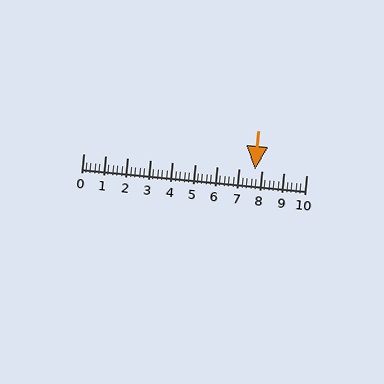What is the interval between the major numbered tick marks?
The major tick marks are spaced 1 units apart.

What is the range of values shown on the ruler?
The ruler shows values from 0 to 10.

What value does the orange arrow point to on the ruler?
The orange arrow points to approximately 7.7.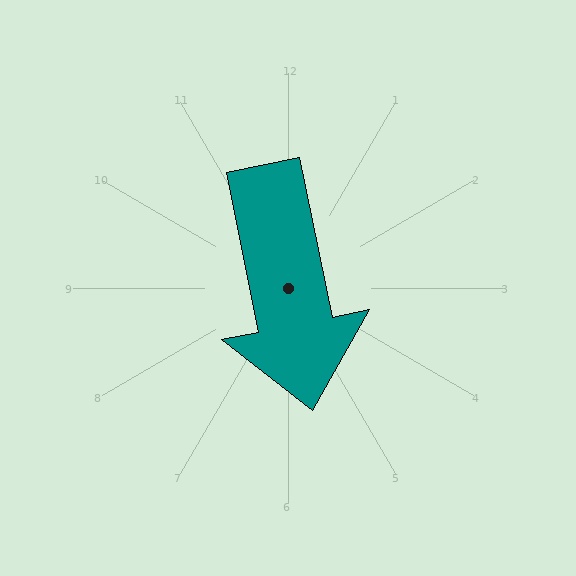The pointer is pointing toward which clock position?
Roughly 6 o'clock.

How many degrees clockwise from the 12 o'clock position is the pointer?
Approximately 169 degrees.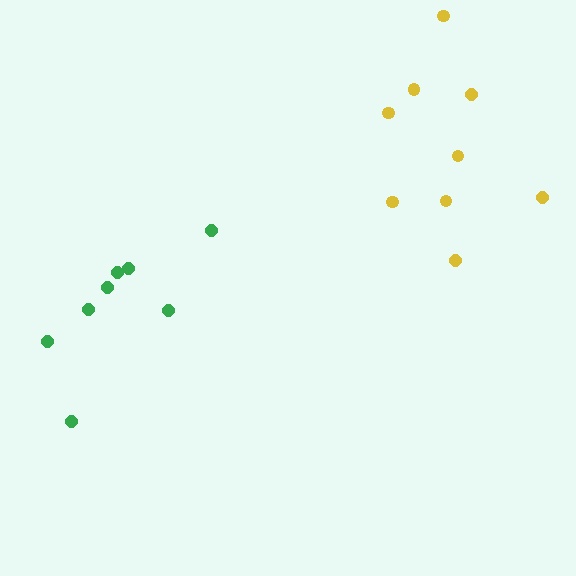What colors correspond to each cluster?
The clusters are colored: green, yellow.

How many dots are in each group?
Group 1: 8 dots, Group 2: 9 dots (17 total).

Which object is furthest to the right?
The yellow cluster is rightmost.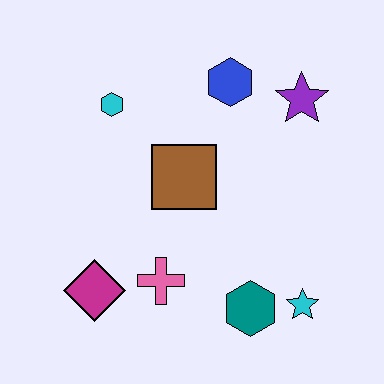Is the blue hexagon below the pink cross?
No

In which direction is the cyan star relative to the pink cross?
The cyan star is to the right of the pink cross.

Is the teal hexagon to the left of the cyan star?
Yes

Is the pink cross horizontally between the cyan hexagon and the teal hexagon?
Yes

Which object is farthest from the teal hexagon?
The cyan hexagon is farthest from the teal hexagon.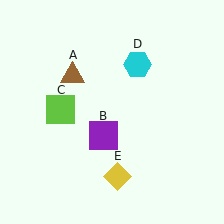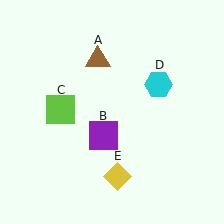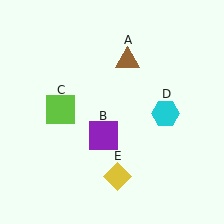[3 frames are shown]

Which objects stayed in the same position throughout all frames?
Purple square (object B) and lime square (object C) and yellow diamond (object E) remained stationary.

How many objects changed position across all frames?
2 objects changed position: brown triangle (object A), cyan hexagon (object D).